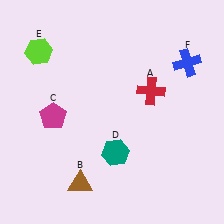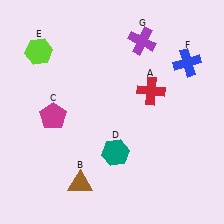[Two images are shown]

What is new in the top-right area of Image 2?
A purple cross (G) was added in the top-right area of Image 2.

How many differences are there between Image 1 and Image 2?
There is 1 difference between the two images.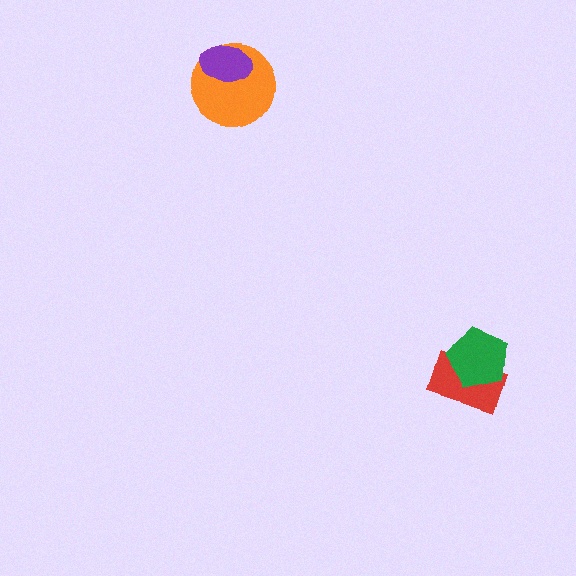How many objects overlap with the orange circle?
1 object overlaps with the orange circle.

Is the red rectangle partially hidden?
Yes, it is partially covered by another shape.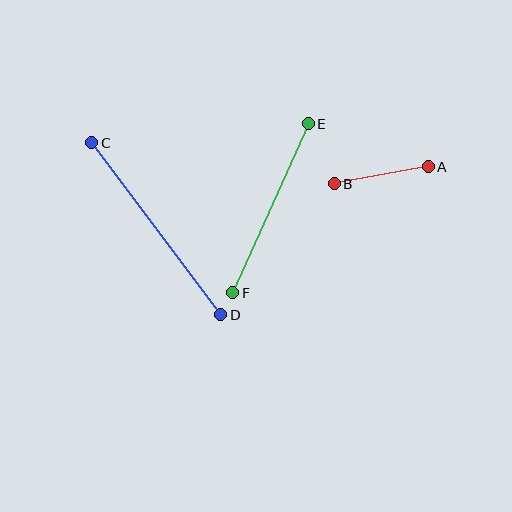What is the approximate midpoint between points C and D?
The midpoint is at approximately (156, 229) pixels.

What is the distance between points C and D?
The distance is approximately 215 pixels.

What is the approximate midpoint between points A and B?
The midpoint is at approximately (381, 175) pixels.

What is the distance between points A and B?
The distance is approximately 96 pixels.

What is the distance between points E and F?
The distance is approximately 185 pixels.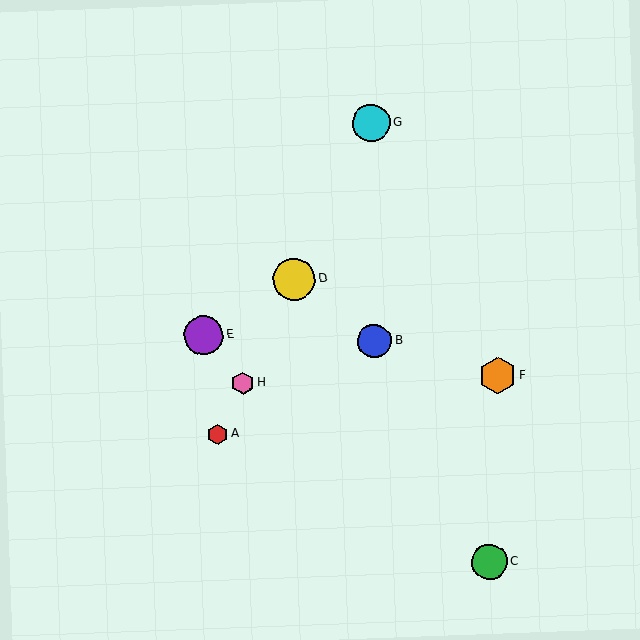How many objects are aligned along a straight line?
4 objects (A, D, G, H) are aligned along a straight line.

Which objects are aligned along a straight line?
Objects A, D, G, H are aligned along a straight line.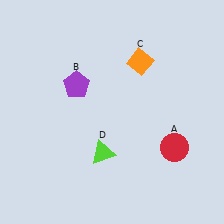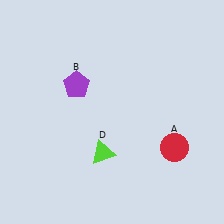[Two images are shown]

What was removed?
The orange diamond (C) was removed in Image 2.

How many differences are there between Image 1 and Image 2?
There is 1 difference between the two images.